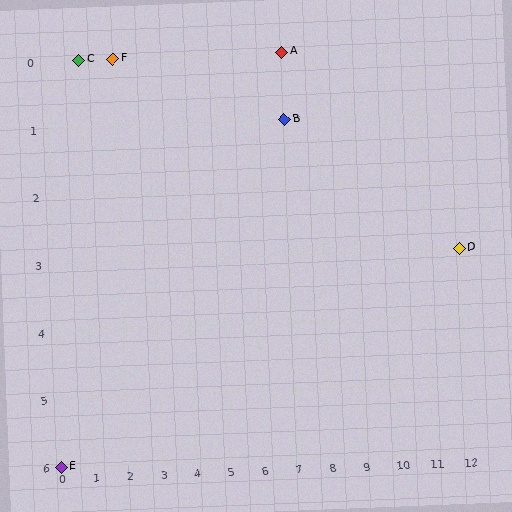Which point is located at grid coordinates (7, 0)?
Point A is at (7, 0).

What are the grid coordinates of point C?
Point C is at grid coordinates (1, 0).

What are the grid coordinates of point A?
Point A is at grid coordinates (7, 0).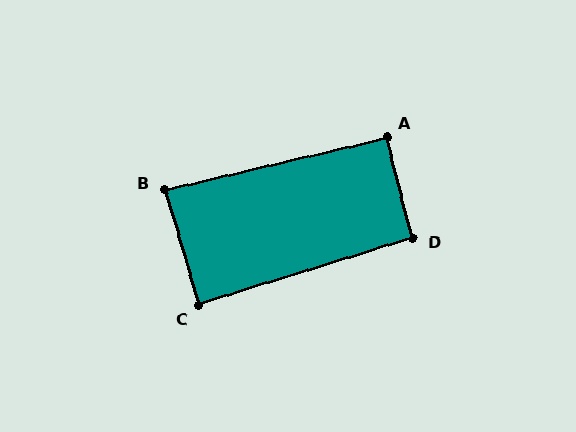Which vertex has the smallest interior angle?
B, at approximately 87 degrees.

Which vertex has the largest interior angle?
D, at approximately 93 degrees.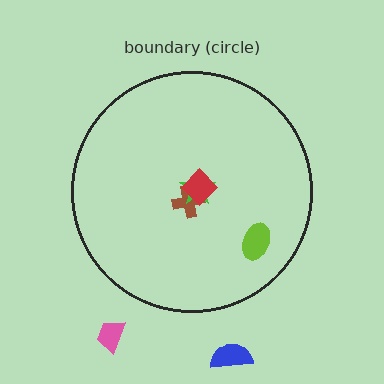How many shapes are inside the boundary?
4 inside, 2 outside.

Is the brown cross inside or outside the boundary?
Inside.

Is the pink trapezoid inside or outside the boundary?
Outside.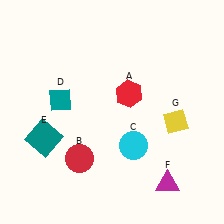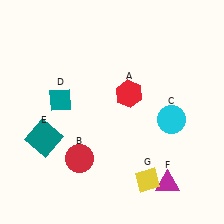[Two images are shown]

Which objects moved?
The objects that moved are: the cyan circle (C), the yellow diamond (G).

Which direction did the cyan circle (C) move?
The cyan circle (C) moved right.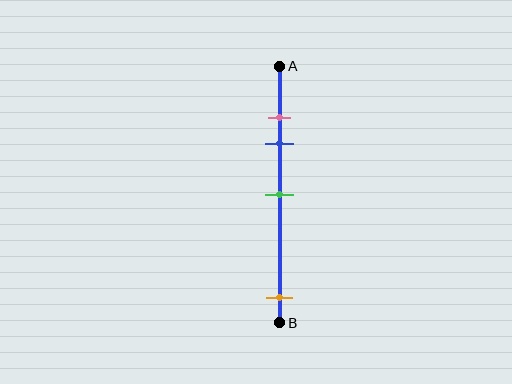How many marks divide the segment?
There are 4 marks dividing the segment.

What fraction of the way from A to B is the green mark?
The green mark is approximately 50% (0.5) of the way from A to B.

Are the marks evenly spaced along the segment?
No, the marks are not evenly spaced.